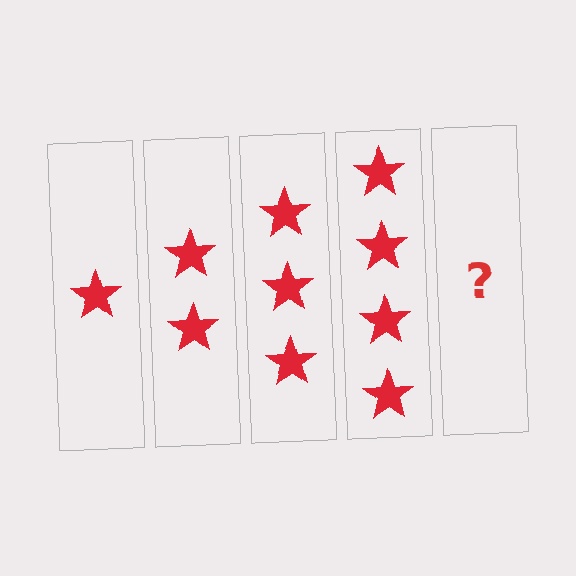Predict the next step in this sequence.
The next step is 5 stars.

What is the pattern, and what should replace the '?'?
The pattern is that each step adds one more star. The '?' should be 5 stars.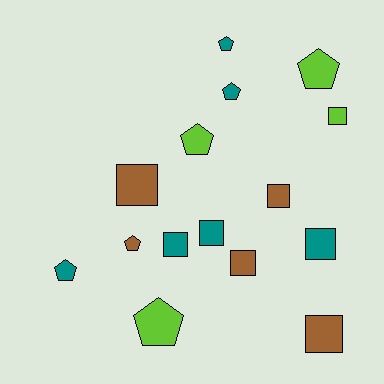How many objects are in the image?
There are 15 objects.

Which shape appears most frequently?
Square, with 8 objects.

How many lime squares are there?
There is 1 lime square.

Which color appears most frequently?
Teal, with 6 objects.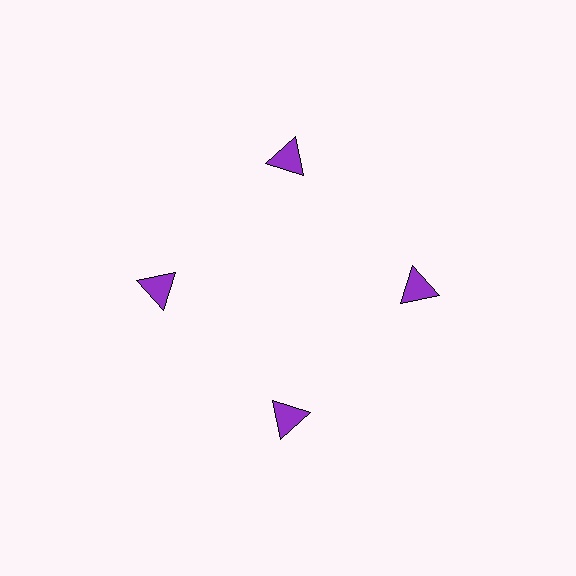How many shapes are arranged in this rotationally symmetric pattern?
There are 4 shapes, arranged in 4 groups of 1.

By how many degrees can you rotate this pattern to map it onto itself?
The pattern maps onto itself every 90 degrees of rotation.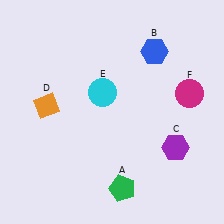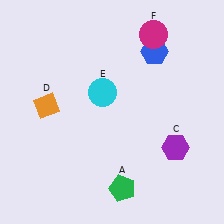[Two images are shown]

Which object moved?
The magenta circle (F) moved up.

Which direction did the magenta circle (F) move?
The magenta circle (F) moved up.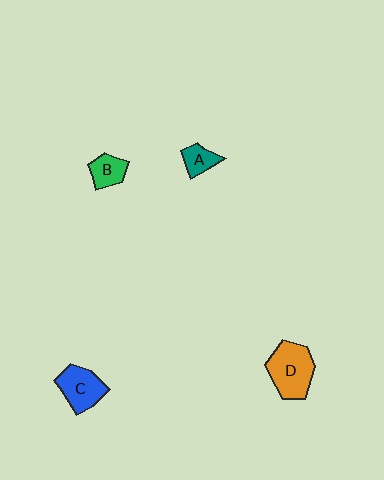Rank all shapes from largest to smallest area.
From largest to smallest: D (orange), C (blue), B (green), A (teal).